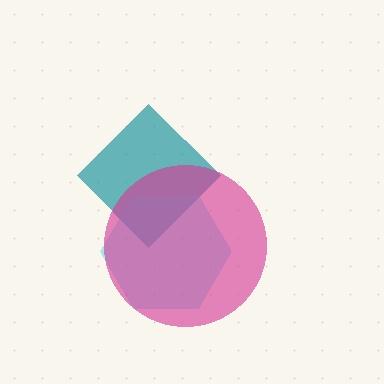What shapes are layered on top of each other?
The layered shapes are: a teal diamond, a cyan hexagon, a magenta circle.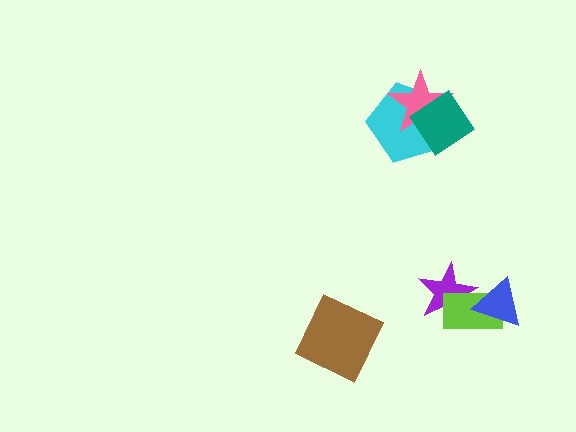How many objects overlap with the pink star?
2 objects overlap with the pink star.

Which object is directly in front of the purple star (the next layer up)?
The lime rectangle is directly in front of the purple star.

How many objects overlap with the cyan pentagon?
2 objects overlap with the cyan pentagon.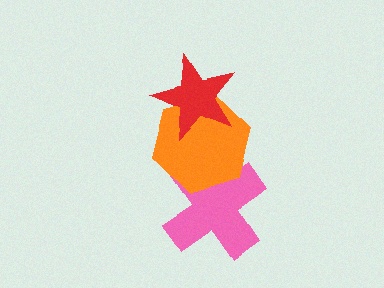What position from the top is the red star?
The red star is 1st from the top.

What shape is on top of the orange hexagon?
The red star is on top of the orange hexagon.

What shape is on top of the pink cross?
The orange hexagon is on top of the pink cross.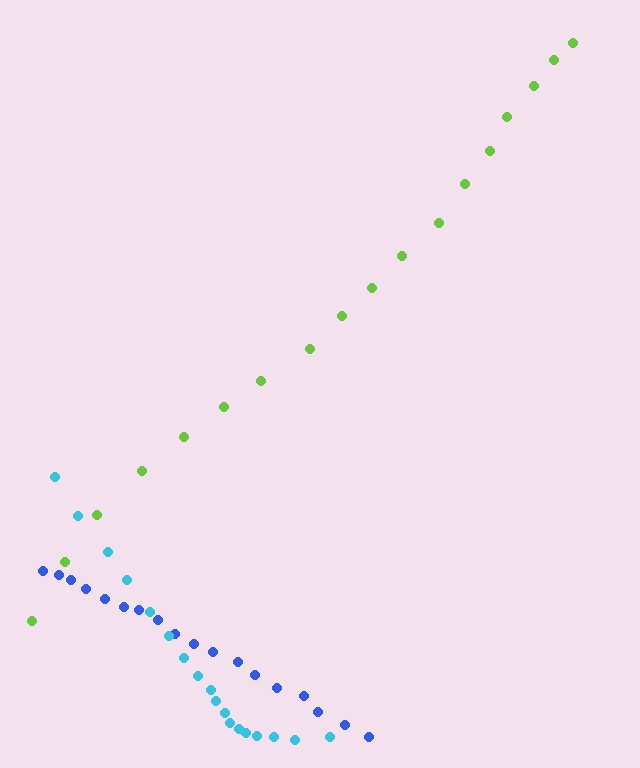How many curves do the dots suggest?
There are 3 distinct paths.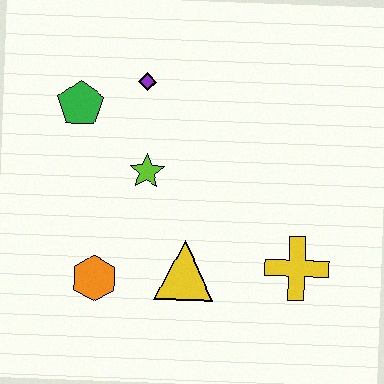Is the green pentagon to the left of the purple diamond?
Yes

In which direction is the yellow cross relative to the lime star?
The yellow cross is to the right of the lime star.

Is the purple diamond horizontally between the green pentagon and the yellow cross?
Yes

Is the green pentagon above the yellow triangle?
Yes